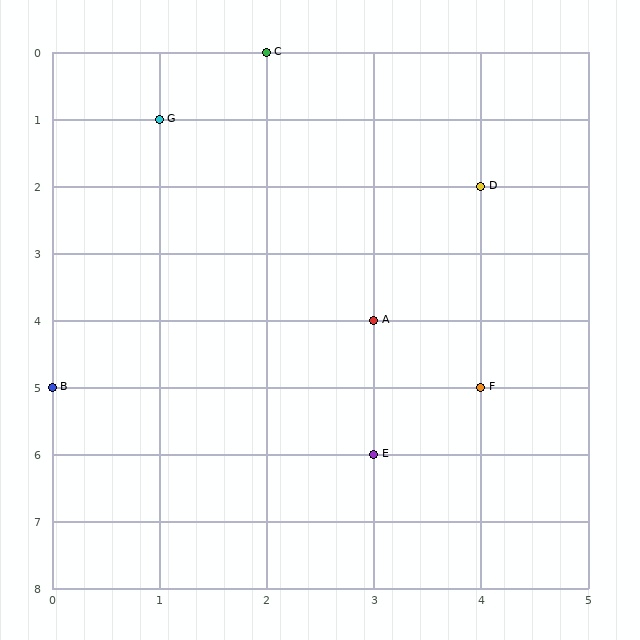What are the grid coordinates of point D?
Point D is at grid coordinates (4, 2).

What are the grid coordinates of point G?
Point G is at grid coordinates (1, 1).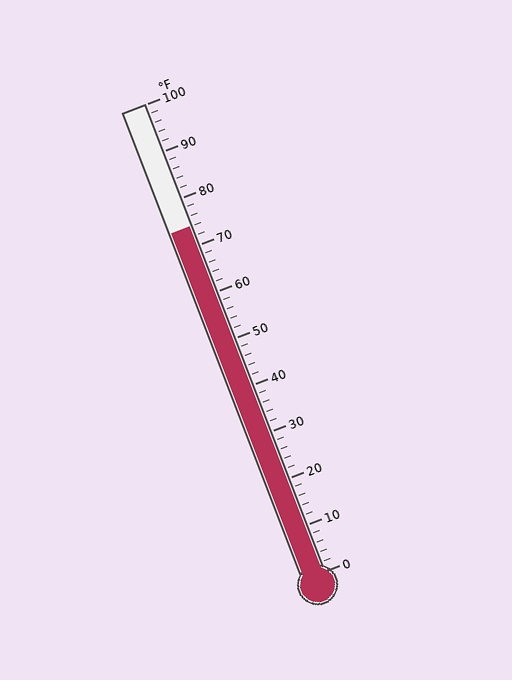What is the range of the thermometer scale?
The thermometer scale ranges from 0°F to 100°F.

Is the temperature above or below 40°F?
The temperature is above 40°F.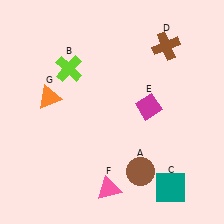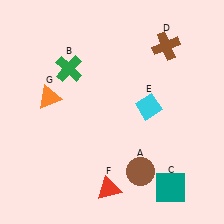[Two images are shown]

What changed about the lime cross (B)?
In Image 1, B is lime. In Image 2, it changed to green.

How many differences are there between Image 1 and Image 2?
There are 3 differences between the two images.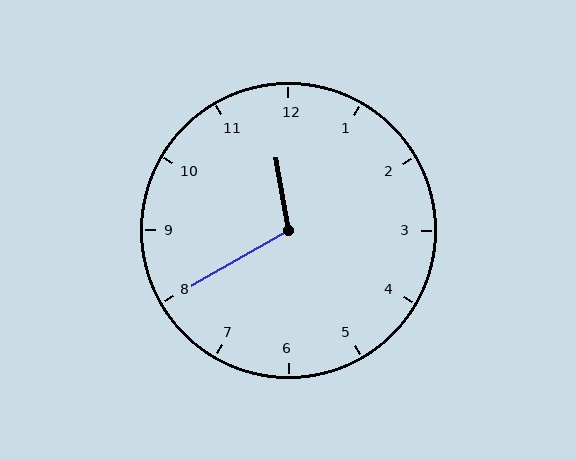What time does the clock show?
11:40.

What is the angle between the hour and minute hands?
Approximately 110 degrees.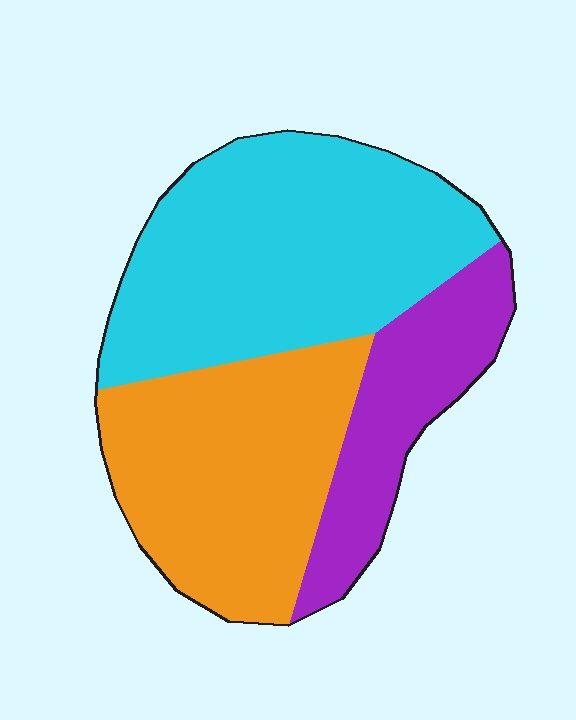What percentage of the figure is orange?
Orange takes up between a quarter and a half of the figure.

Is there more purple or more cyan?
Cyan.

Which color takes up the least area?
Purple, at roughly 20%.